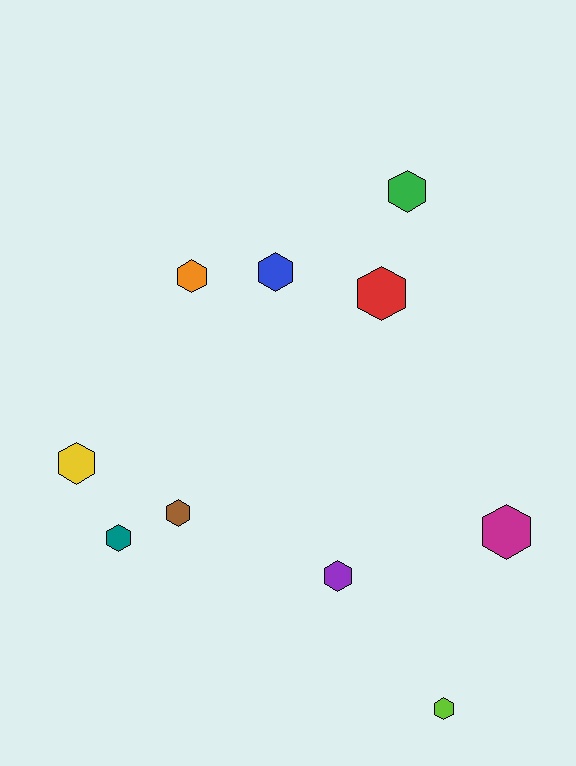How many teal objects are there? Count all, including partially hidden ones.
There is 1 teal object.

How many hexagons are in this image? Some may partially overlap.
There are 10 hexagons.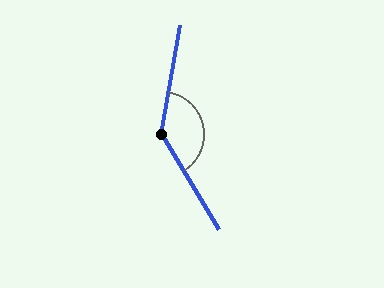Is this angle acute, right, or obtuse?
It is obtuse.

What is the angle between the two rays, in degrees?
Approximately 139 degrees.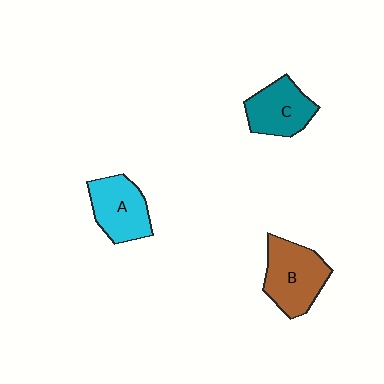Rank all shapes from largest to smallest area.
From largest to smallest: B (brown), A (cyan), C (teal).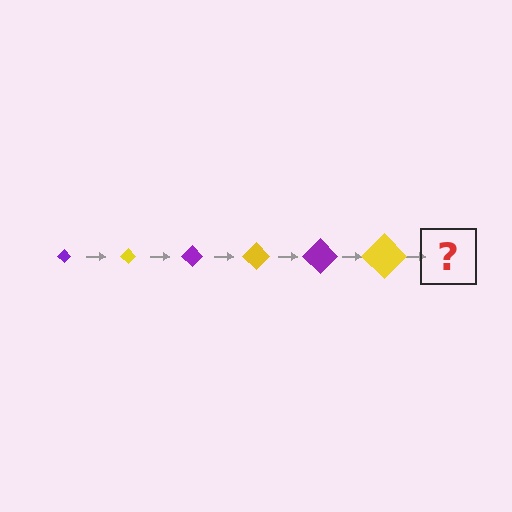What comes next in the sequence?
The next element should be a purple diamond, larger than the previous one.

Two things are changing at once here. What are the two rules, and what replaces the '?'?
The two rules are that the diamond grows larger each step and the color cycles through purple and yellow. The '?' should be a purple diamond, larger than the previous one.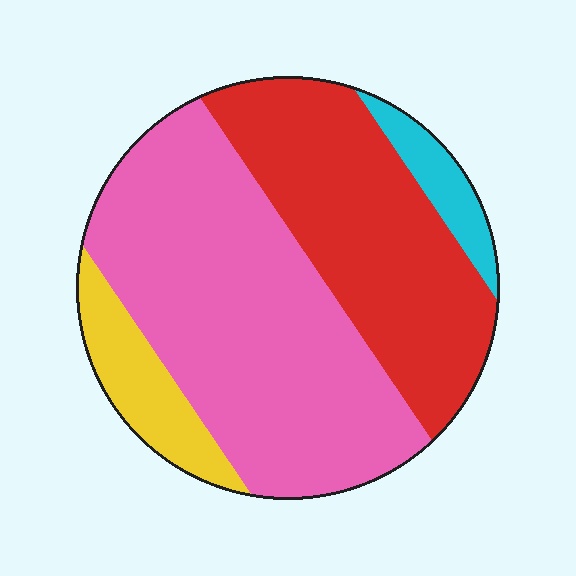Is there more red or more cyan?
Red.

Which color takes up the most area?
Pink, at roughly 50%.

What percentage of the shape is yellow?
Yellow takes up less than a sixth of the shape.